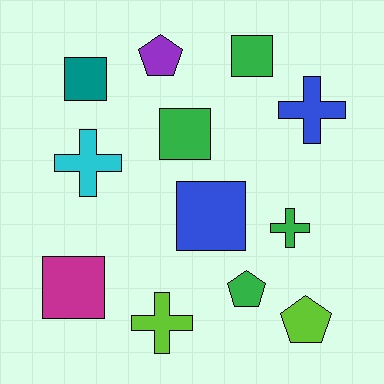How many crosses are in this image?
There are 4 crosses.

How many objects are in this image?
There are 12 objects.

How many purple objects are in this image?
There is 1 purple object.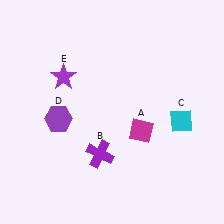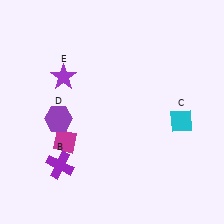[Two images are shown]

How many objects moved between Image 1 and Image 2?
2 objects moved between the two images.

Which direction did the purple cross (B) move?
The purple cross (B) moved left.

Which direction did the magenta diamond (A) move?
The magenta diamond (A) moved left.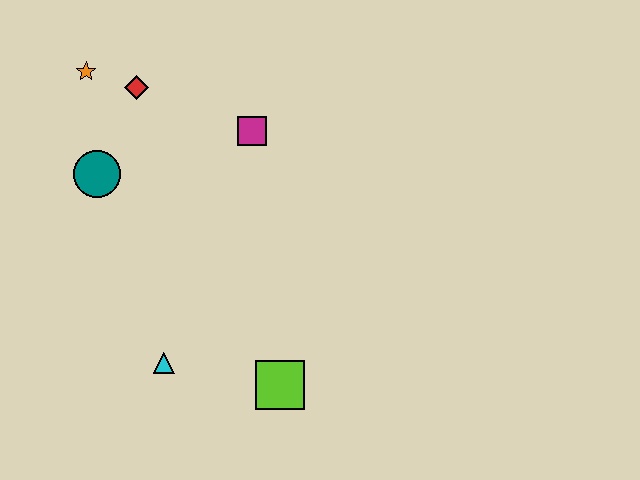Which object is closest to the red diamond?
The orange star is closest to the red diamond.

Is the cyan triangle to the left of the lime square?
Yes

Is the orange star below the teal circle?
No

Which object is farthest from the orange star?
The lime square is farthest from the orange star.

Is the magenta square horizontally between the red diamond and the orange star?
No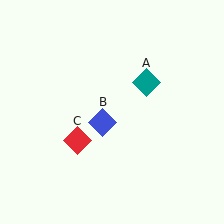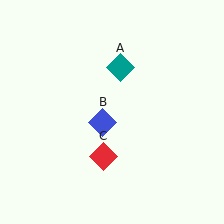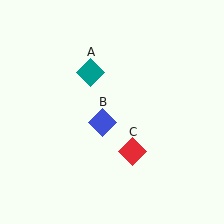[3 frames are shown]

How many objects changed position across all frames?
2 objects changed position: teal diamond (object A), red diamond (object C).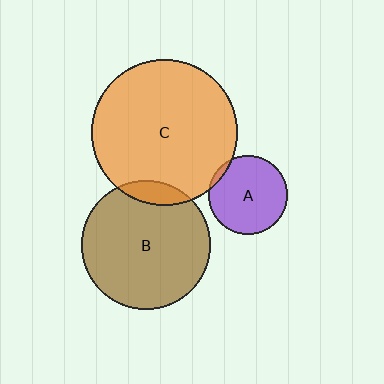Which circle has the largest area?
Circle C (orange).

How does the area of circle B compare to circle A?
Approximately 2.6 times.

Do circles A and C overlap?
Yes.